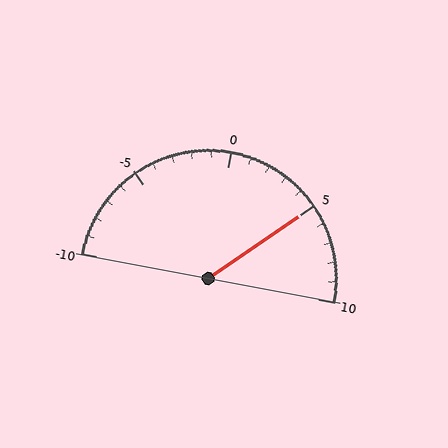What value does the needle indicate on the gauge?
The needle indicates approximately 5.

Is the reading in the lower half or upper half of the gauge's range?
The reading is in the upper half of the range (-10 to 10).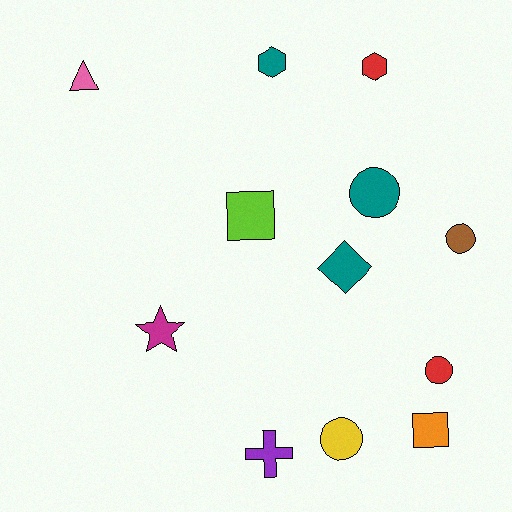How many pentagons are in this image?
There are no pentagons.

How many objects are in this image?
There are 12 objects.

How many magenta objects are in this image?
There is 1 magenta object.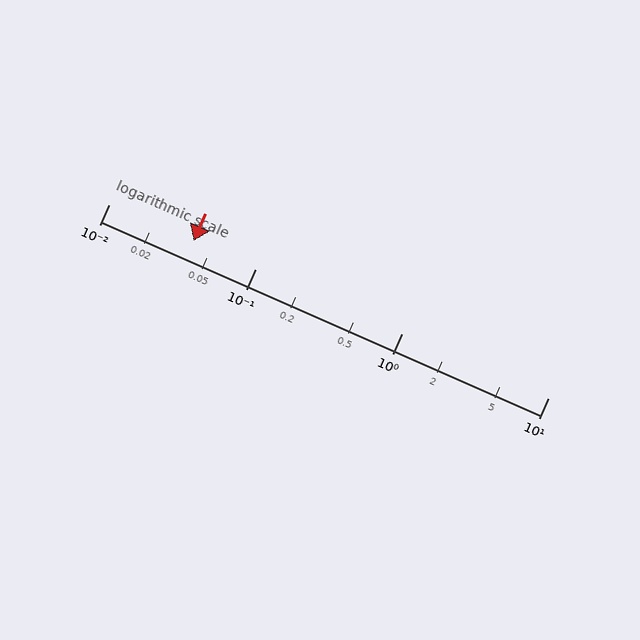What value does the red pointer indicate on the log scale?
The pointer indicates approximately 0.038.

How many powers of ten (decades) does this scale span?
The scale spans 3 decades, from 0.01 to 10.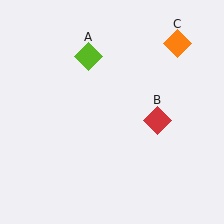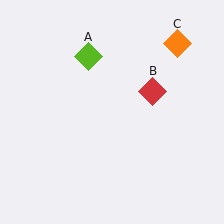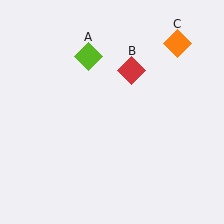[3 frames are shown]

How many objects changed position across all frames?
1 object changed position: red diamond (object B).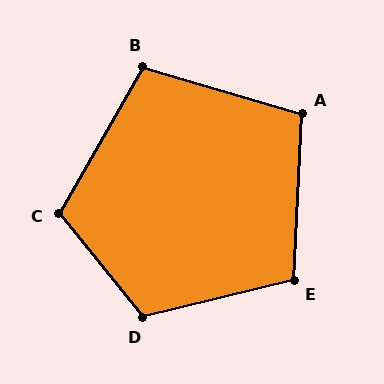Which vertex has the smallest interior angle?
B, at approximately 103 degrees.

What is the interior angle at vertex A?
Approximately 104 degrees (obtuse).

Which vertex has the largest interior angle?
D, at approximately 115 degrees.